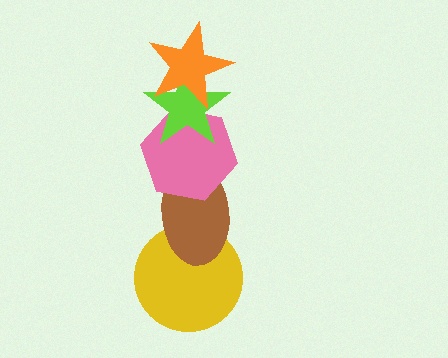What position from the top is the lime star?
The lime star is 2nd from the top.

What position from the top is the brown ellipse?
The brown ellipse is 4th from the top.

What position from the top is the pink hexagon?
The pink hexagon is 3rd from the top.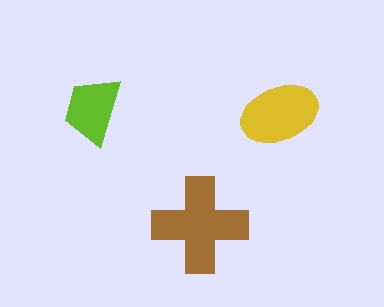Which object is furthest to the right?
The yellow ellipse is rightmost.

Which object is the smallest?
The lime trapezoid.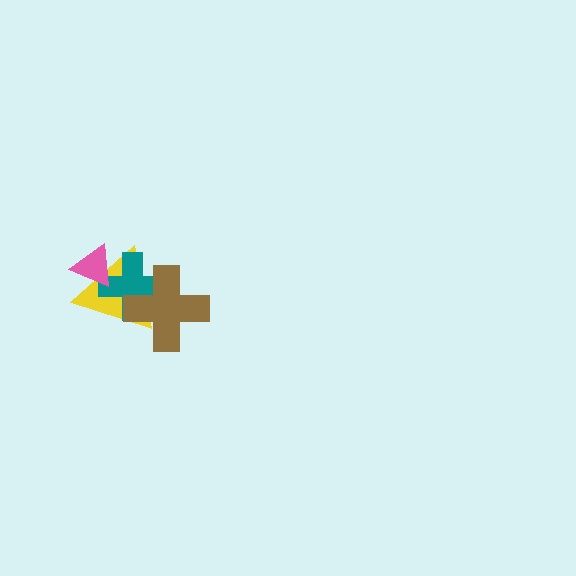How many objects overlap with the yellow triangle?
3 objects overlap with the yellow triangle.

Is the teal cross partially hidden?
Yes, it is partially covered by another shape.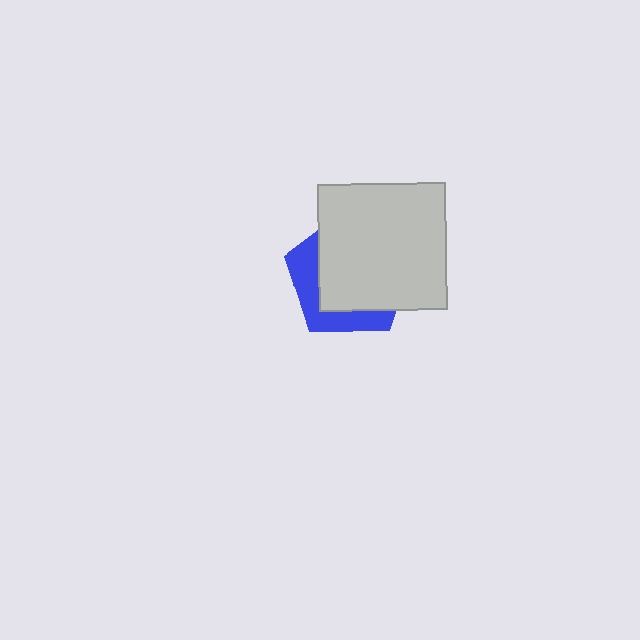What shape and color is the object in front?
The object in front is a light gray square.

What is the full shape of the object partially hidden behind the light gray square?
The partially hidden object is a blue pentagon.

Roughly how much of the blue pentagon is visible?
A small part of it is visible (roughly 33%).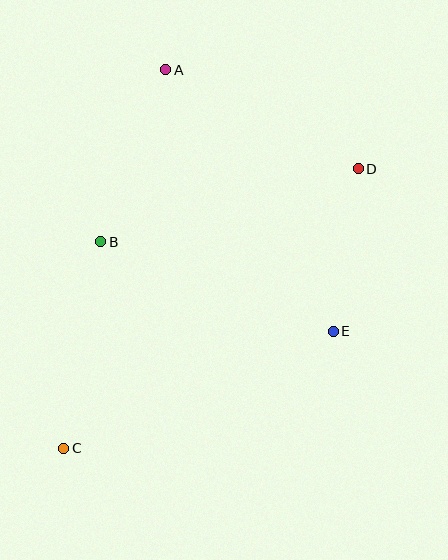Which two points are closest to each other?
Points D and E are closest to each other.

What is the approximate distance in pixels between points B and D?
The distance between B and D is approximately 268 pixels.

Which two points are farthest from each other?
Points C and D are farthest from each other.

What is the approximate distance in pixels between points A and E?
The distance between A and E is approximately 310 pixels.